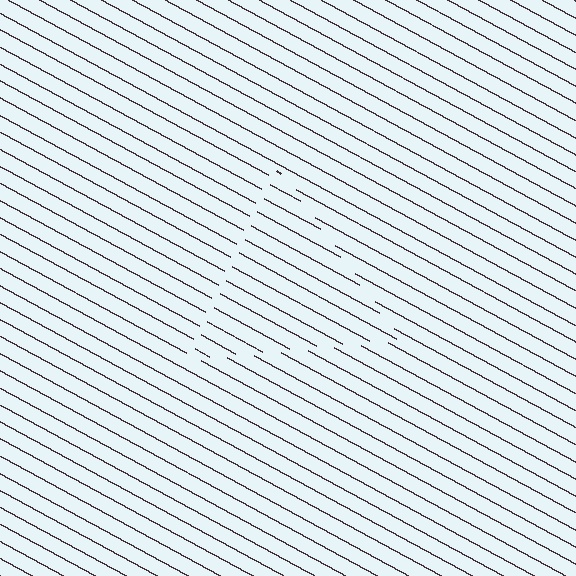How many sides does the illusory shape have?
3 sides — the line-ends trace a triangle.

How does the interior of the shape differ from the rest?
The interior of the shape contains the same grating, shifted by half a period — the contour is defined by the phase discontinuity where line-ends from the inner and outer gratings abut.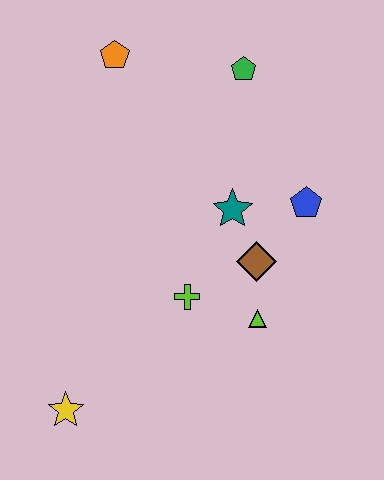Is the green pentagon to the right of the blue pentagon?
No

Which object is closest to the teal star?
The brown diamond is closest to the teal star.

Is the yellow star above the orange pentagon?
No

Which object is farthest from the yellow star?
The green pentagon is farthest from the yellow star.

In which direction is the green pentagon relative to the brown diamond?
The green pentagon is above the brown diamond.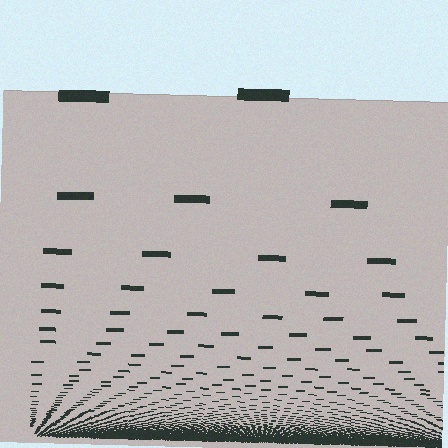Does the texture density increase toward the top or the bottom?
Density increases toward the bottom.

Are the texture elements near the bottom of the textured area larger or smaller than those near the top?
Smaller. The gradient is inverted — elements near the bottom are smaller and denser.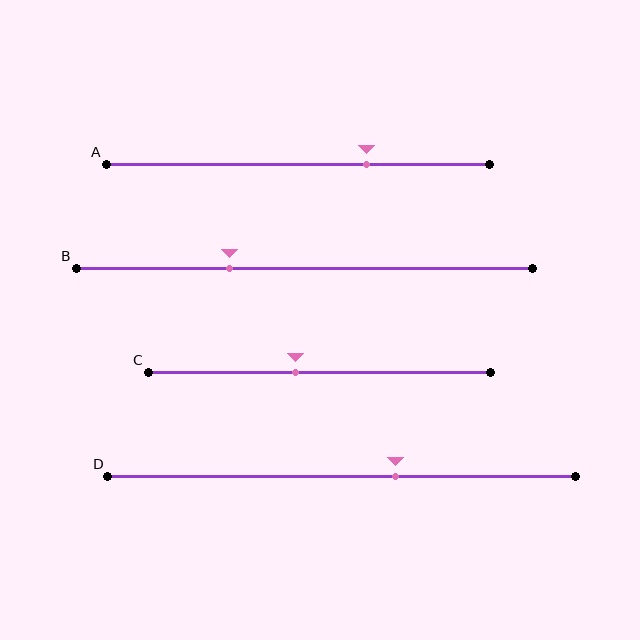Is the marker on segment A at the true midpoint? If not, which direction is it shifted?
No, the marker on segment A is shifted to the right by about 18% of the segment length.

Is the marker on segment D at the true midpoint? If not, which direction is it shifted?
No, the marker on segment D is shifted to the right by about 12% of the segment length.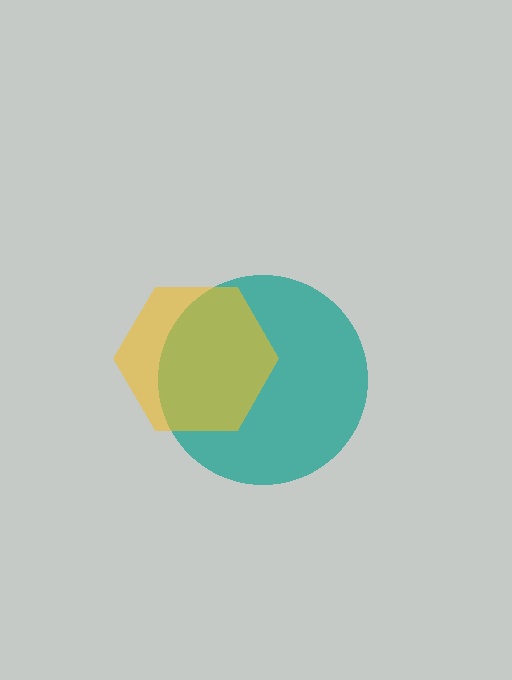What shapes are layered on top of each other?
The layered shapes are: a teal circle, a yellow hexagon.